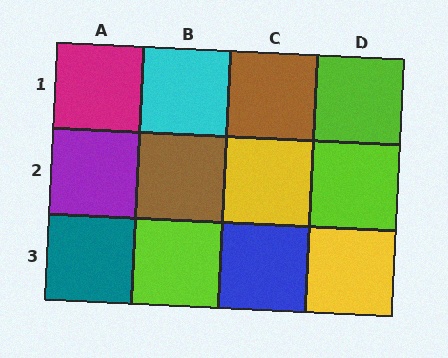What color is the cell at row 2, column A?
Purple.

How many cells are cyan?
1 cell is cyan.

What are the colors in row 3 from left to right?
Teal, lime, blue, yellow.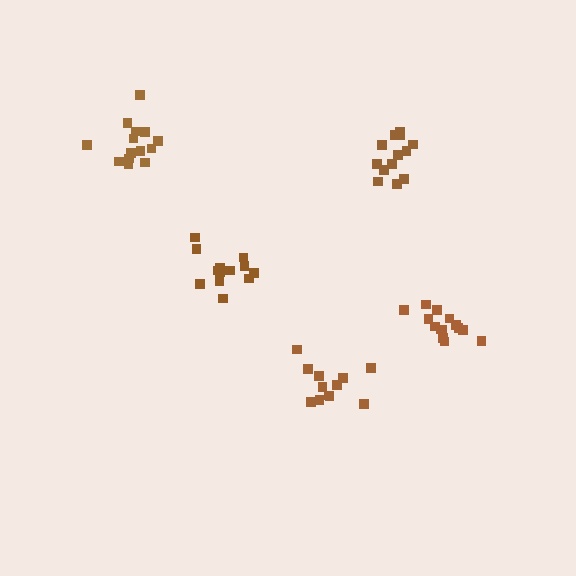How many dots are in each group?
Group 1: 12 dots, Group 2: 14 dots, Group 3: 13 dots, Group 4: 14 dots, Group 5: 13 dots (66 total).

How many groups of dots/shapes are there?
There are 5 groups.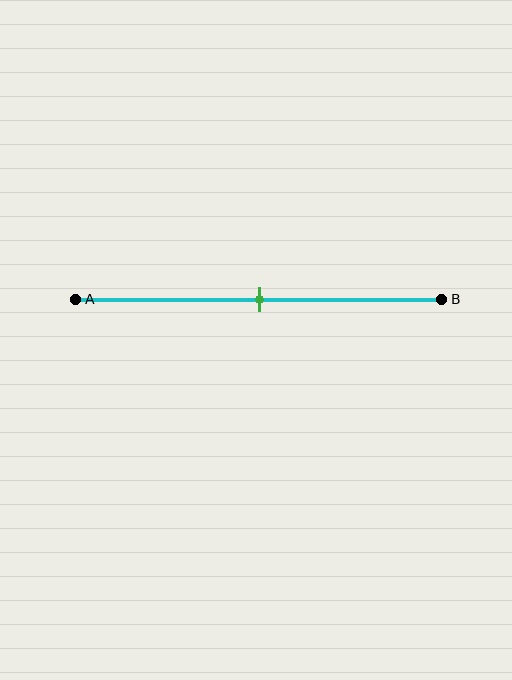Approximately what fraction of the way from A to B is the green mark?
The green mark is approximately 50% of the way from A to B.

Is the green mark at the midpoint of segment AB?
Yes, the mark is approximately at the midpoint.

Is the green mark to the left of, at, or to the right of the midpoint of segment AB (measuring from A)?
The green mark is approximately at the midpoint of segment AB.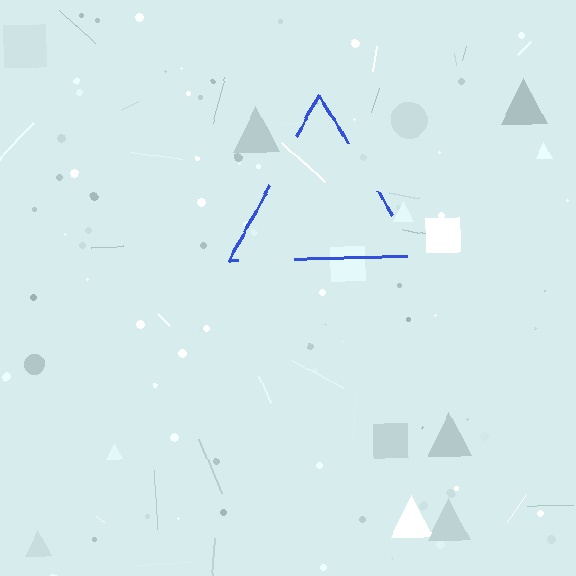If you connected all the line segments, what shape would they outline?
They would outline a triangle.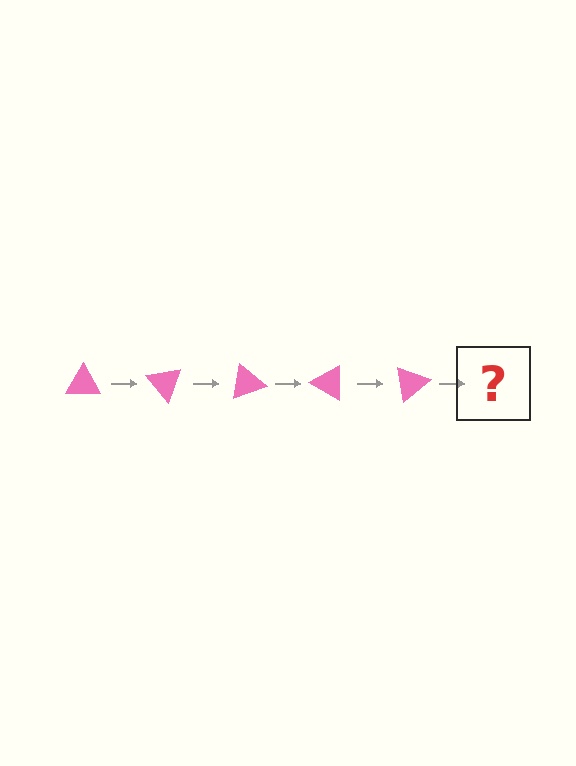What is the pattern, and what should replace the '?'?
The pattern is that the triangle rotates 50 degrees each step. The '?' should be a pink triangle rotated 250 degrees.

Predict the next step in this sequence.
The next step is a pink triangle rotated 250 degrees.